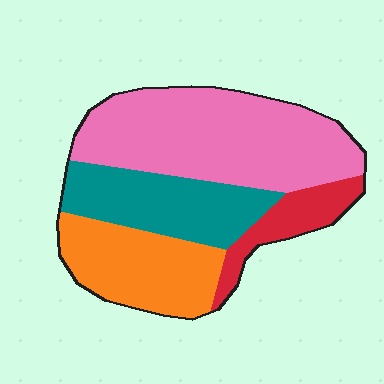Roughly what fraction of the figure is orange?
Orange covers 23% of the figure.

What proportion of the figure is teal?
Teal covers around 20% of the figure.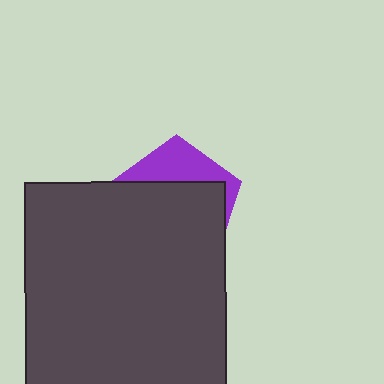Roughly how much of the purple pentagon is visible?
A small part of it is visible (roughly 31%).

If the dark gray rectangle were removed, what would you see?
You would see the complete purple pentagon.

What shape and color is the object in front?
The object in front is a dark gray rectangle.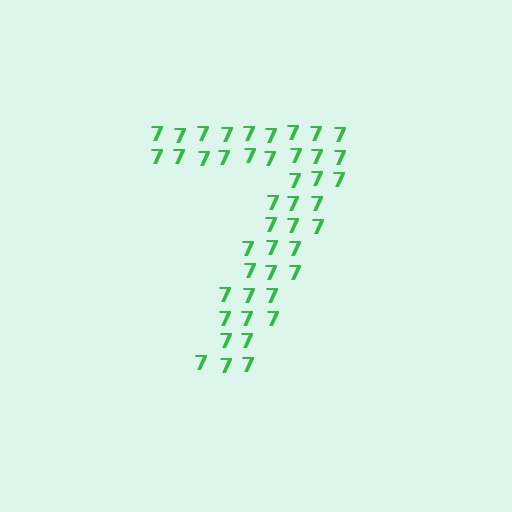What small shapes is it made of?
It is made of small digit 7's.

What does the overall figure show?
The overall figure shows the digit 7.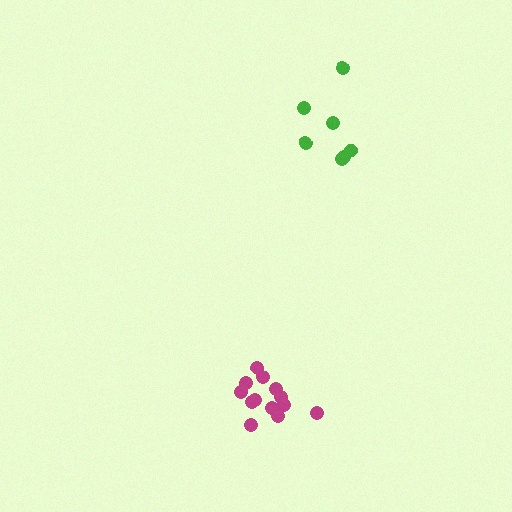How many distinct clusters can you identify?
There are 2 distinct clusters.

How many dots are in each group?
Group 1: 7 dots, Group 2: 13 dots (20 total).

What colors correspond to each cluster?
The clusters are colored: green, magenta.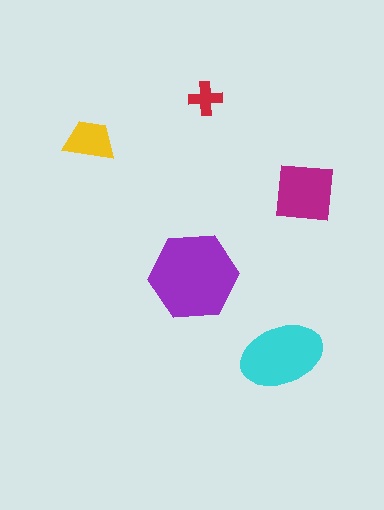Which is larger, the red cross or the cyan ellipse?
The cyan ellipse.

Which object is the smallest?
The red cross.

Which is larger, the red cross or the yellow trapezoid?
The yellow trapezoid.